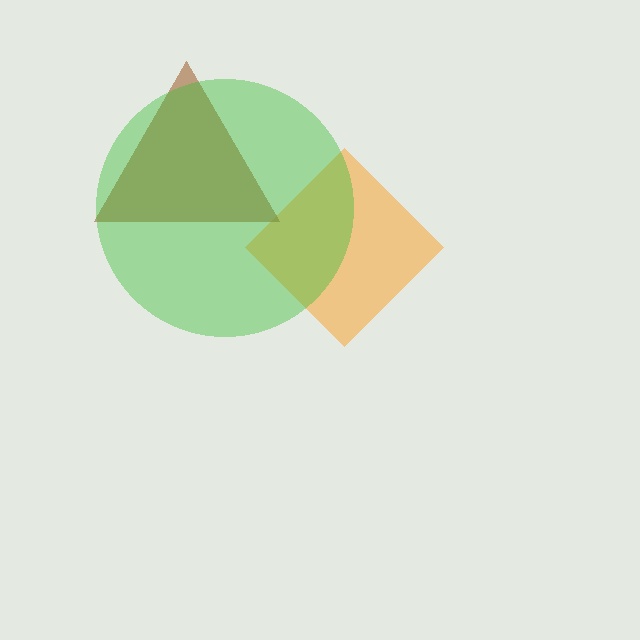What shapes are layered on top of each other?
The layered shapes are: an orange diamond, a brown triangle, a green circle.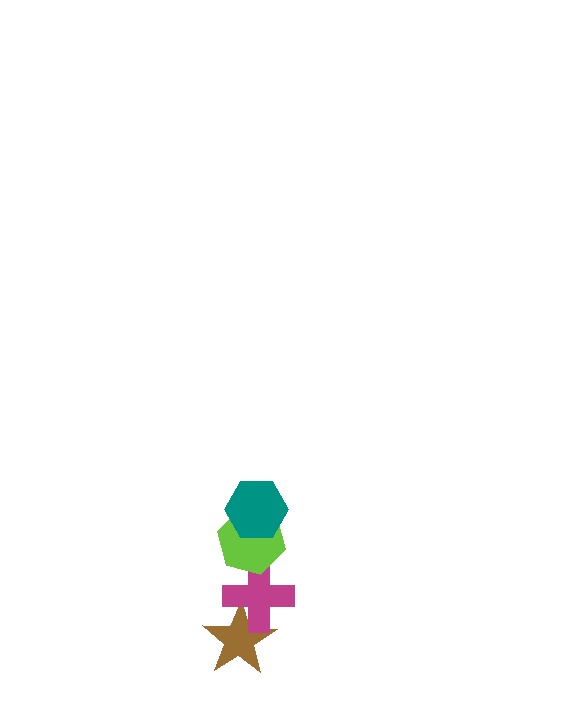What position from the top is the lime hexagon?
The lime hexagon is 2nd from the top.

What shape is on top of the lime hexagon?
The teal hexagon is on top of the lime hexagon.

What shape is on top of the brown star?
The magenta cross is on top of the brown star.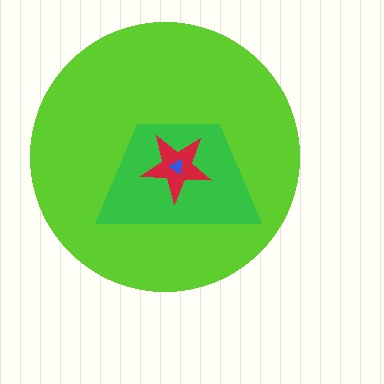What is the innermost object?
The blue triangle.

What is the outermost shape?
The lime circle.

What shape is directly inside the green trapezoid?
The red star.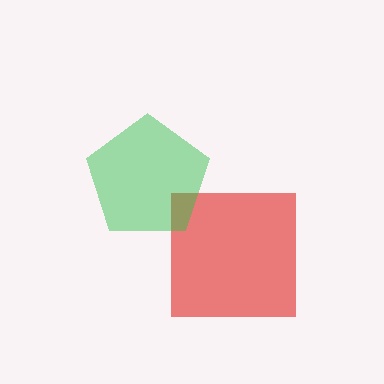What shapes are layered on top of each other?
The layered shapes are: a red square, a green pentagon.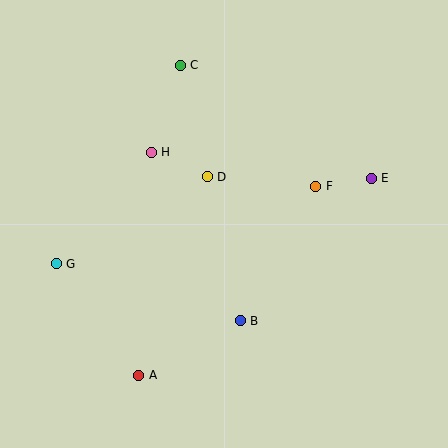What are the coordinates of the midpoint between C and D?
The midpoint between C and D is at (194, 121).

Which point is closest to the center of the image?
Point D at (207, 177) is closest to the center.